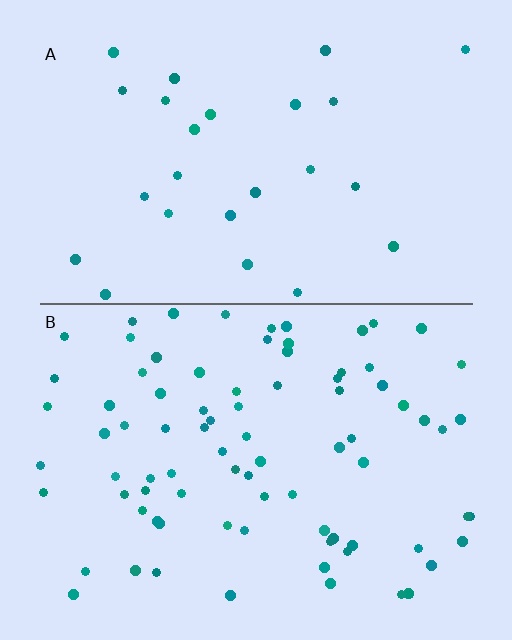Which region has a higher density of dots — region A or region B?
B (the bottom).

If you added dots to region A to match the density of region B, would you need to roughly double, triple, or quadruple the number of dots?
Approximately triple.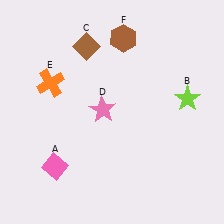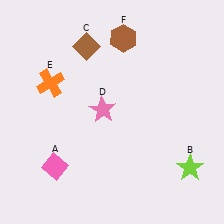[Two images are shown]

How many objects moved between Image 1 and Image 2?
1 object moved between the two images.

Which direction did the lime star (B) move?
The lime star (B) moved down.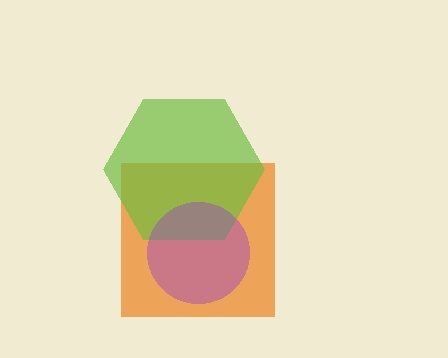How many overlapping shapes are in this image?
There are 3 overlapping shapes in the image.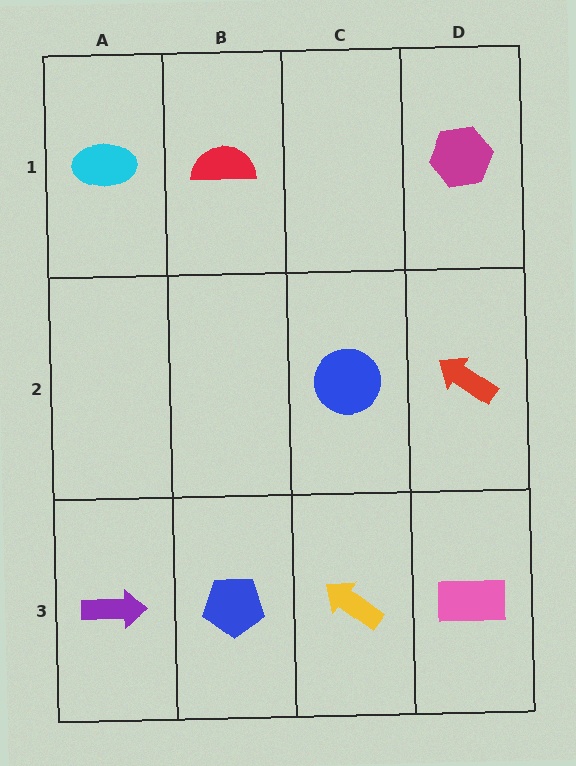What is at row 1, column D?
A magenta hexagon.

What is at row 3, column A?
A purple arrow.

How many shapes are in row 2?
2 shapes.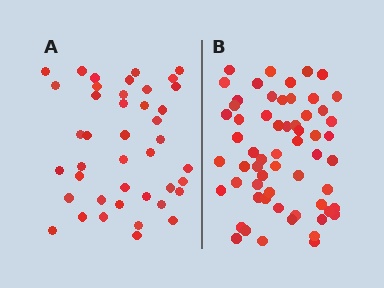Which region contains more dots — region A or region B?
Region B (the right region) has more dots.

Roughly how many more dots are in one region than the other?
Region B has approximately 20 more dots than region A.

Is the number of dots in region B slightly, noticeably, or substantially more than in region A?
Region B has noticeably more, but not dramatically so. The ratio is roughly 1.4 to 1.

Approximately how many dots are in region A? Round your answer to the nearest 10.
About 40 dots. (The exact count is 42, which rounds to 40.)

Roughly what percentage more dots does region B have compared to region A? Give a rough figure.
About 45% more.